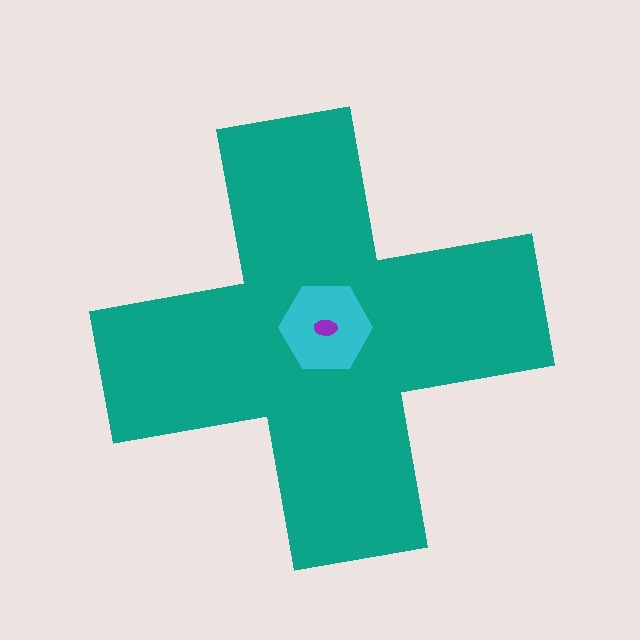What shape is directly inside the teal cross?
The cyan hexagon.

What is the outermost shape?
The teal cross.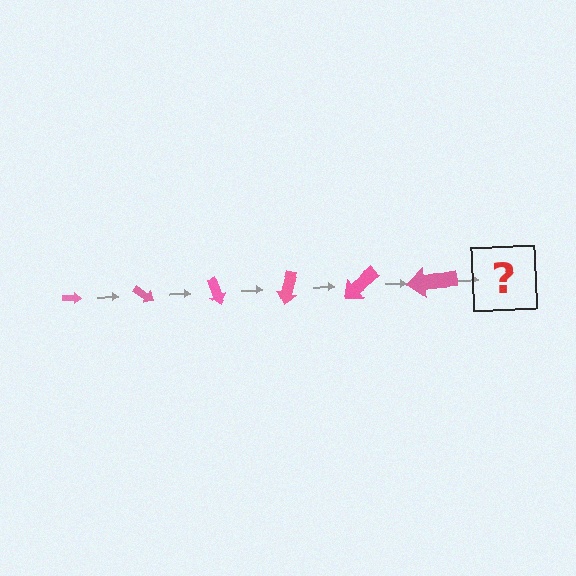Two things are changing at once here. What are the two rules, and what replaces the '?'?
The two rules are that the arrow grows larger each step and it rotates 35 degrees each step. The '?' should be an arrow, larger than the previous one and rotated 210 degrees from the start.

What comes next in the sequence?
The next element should be an arrow, larger than the previous one and rotated 210 degrees from the start.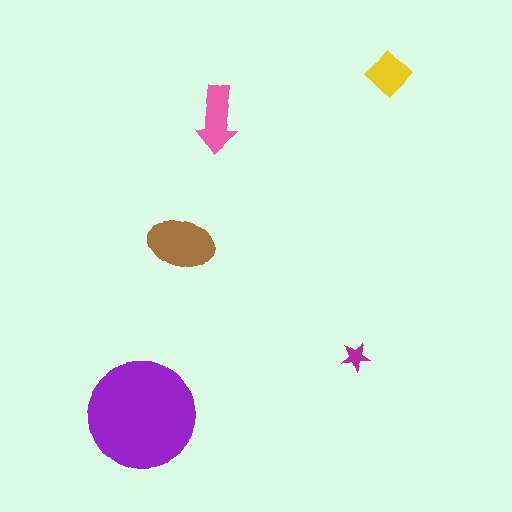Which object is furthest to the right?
The yellow diamond is rightmost.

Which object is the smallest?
The magenta star.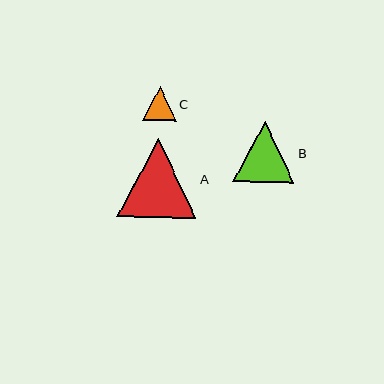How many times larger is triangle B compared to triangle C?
Triangle B is approximately 1.8 times the size of triangle C.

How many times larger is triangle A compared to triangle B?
Triangle A is approximately 1.3 times the size of triangle B.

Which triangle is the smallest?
Triangle C is the smallest with a size of approximately 34 pixels.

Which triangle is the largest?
Triangle A is the largest with a size of approximately 79 pixels.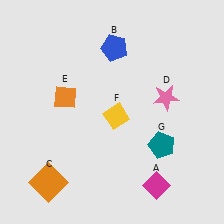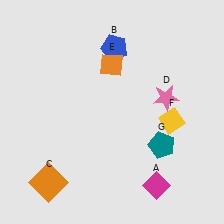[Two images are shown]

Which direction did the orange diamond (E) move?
The orange diamond (E) moved right.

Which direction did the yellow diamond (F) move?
The yellow diamond (F) moved right.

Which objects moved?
The objects that moved are: the orange diamond (E), the yellow diamond (F).